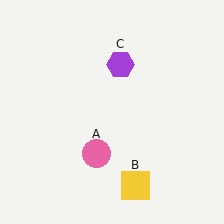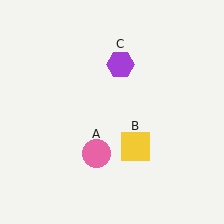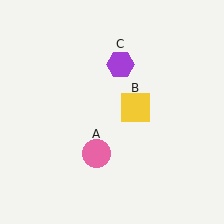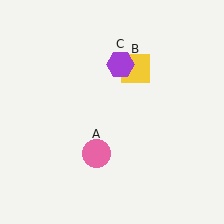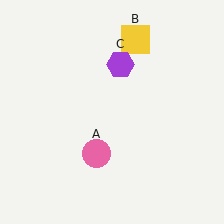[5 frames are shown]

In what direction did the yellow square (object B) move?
The yellow square (object B) moved up.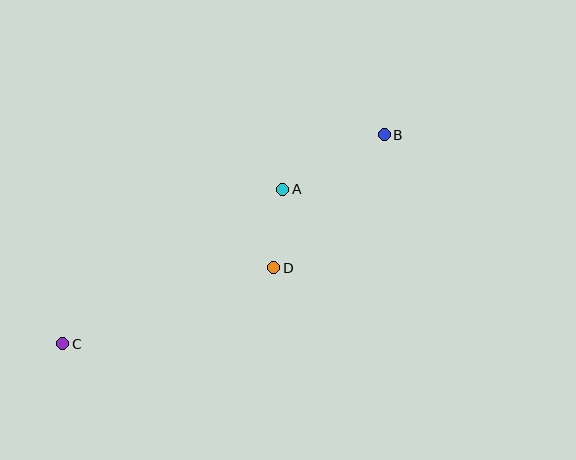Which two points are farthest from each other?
Points B and C are farthest from each other.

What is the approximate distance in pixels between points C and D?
The distance between C and D is approximately 224 pixels.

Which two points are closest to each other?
Points A and D are closest to each other.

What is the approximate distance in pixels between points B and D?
The distance between B and D is approximately 173 pixels.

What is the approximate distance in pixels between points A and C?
The distance between A and C is approximately 269 pixels.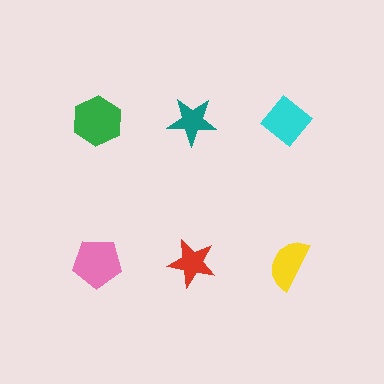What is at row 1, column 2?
A teal star.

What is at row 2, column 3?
A yellow semicircle.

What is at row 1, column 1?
A green hexagon.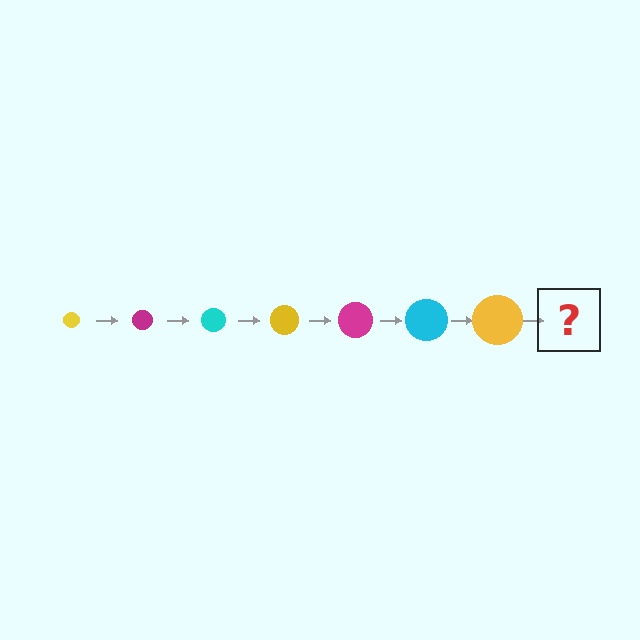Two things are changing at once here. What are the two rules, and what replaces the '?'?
The two rules are that the circle grows larger each step and the color cycles through yellow, magenta, and cyan. The '?' should be a magenta circle, larger than the previous one.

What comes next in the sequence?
The next element should be a magenta circle, larger than the previous one.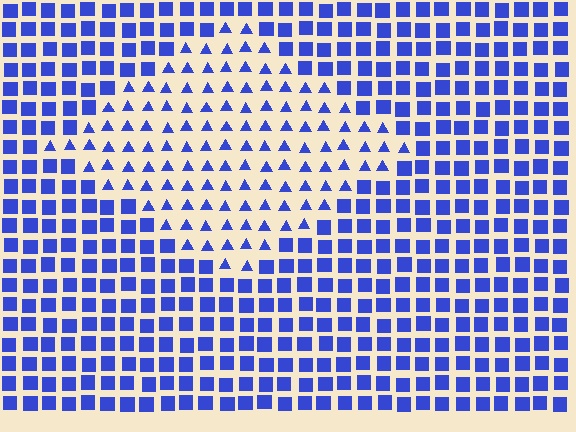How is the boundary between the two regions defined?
The boundary is defined by a change in element shape: triangles inside vs. squares outside. All elements share the same color and spacing.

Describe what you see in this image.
The image is filled with small blue elements arranged in a uniform grid. A diamond-shaped region contains triangles, while the surrounding area contains squares. The boundary is defined purely by the change in element shape.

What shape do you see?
I see a diamond.